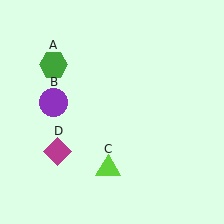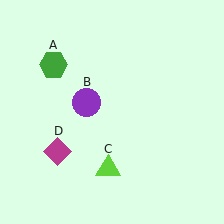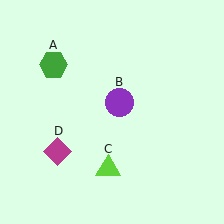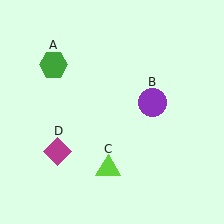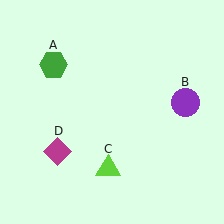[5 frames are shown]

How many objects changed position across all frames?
1 object changed position: purple circle (object B).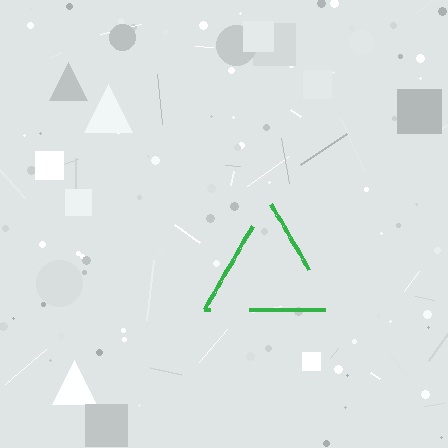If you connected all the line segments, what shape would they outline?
They would outline a triangle.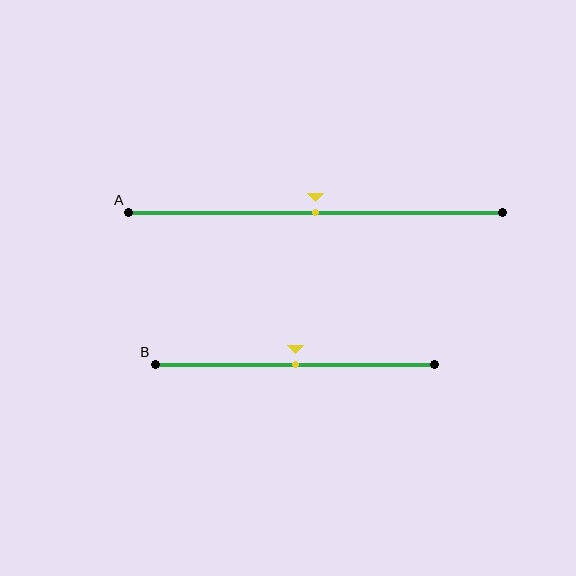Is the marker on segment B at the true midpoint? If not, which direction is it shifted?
Yes, the marker on segment B is at the true midpoint.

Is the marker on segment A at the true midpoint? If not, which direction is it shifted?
Yes, the marker on segment A is at the true midpoint.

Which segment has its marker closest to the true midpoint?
Segment A has its marker closest to the true midpoint.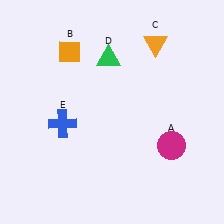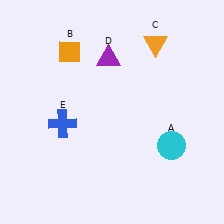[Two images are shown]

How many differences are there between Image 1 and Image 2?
There are 2 differences between the two images.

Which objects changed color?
A changed from magenta to cyan. D changed from green to purple.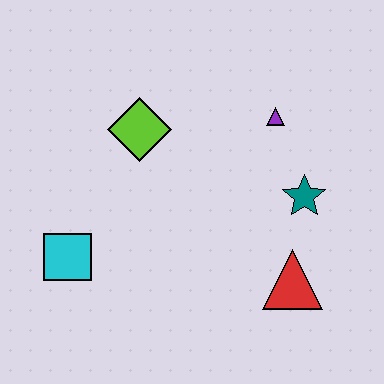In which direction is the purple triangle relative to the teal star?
The purple triangle is above the teal star.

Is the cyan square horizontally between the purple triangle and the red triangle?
No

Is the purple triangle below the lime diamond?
No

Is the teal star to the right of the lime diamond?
Yes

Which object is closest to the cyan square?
The lime diamond is closest to the cyan square.